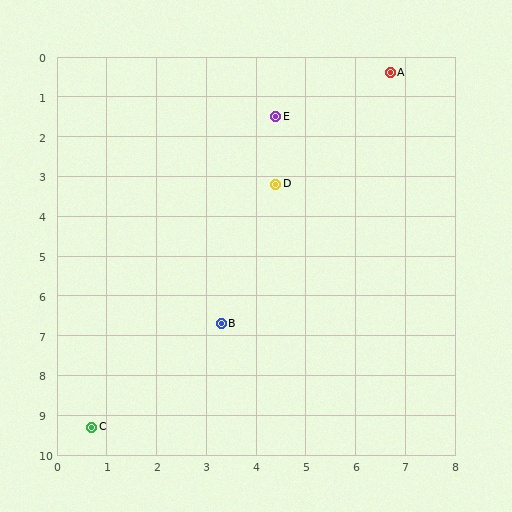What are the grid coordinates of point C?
Point C is at approximately (0.7, 9.3).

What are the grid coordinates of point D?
Point D is at approximately (4.4, 3.2).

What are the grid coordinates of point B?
Point B is at approximately (3.3, 6.7).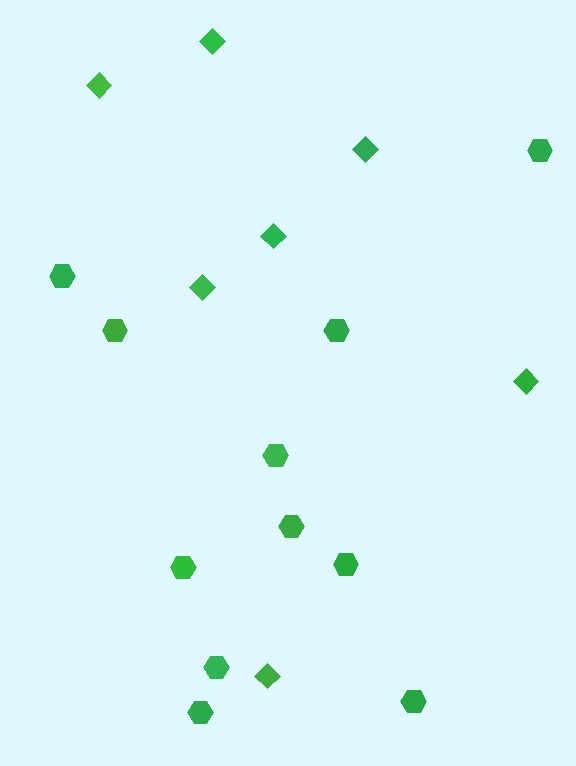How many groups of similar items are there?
There are 2 groups: one group of hexagons (11) and one group of diamonds (7).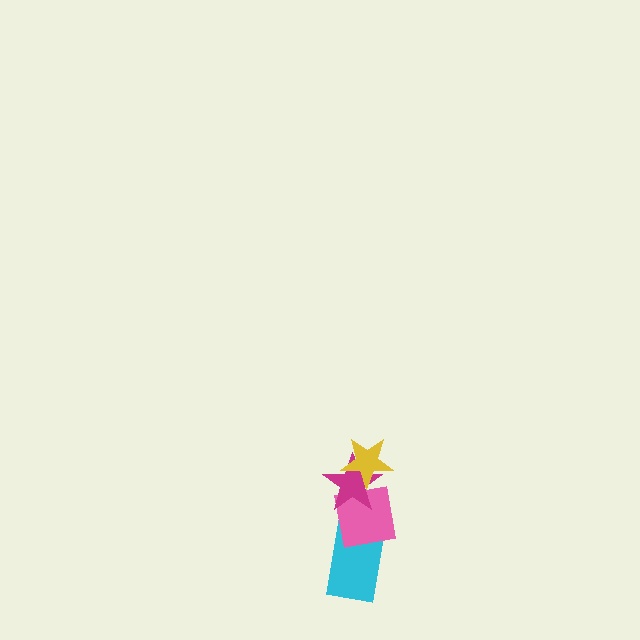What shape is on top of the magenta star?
The yellow star is on top of the magenta star.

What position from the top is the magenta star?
The magenta star is 2nd from the top.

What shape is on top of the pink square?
The magenta star is on top of the pink square.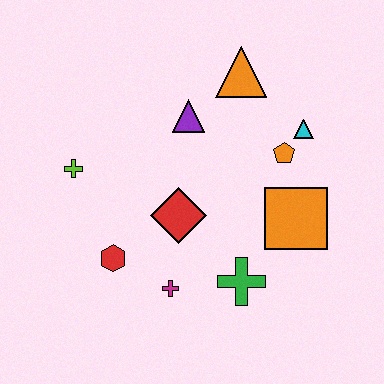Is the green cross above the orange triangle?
No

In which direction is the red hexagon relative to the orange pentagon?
The red hexagon is to the left of the orange pentagon.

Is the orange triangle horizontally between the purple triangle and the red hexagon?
No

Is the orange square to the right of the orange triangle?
Yes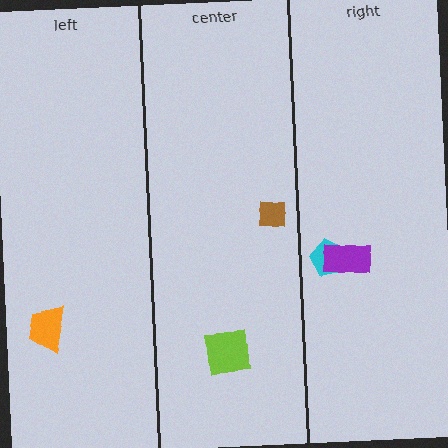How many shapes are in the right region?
2.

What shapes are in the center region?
The brown square, the lime square.